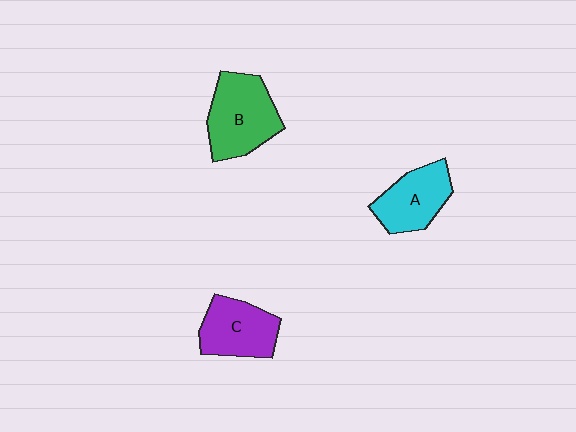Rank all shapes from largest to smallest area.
From largest to smallest: B (green), C (purple), A (cyan).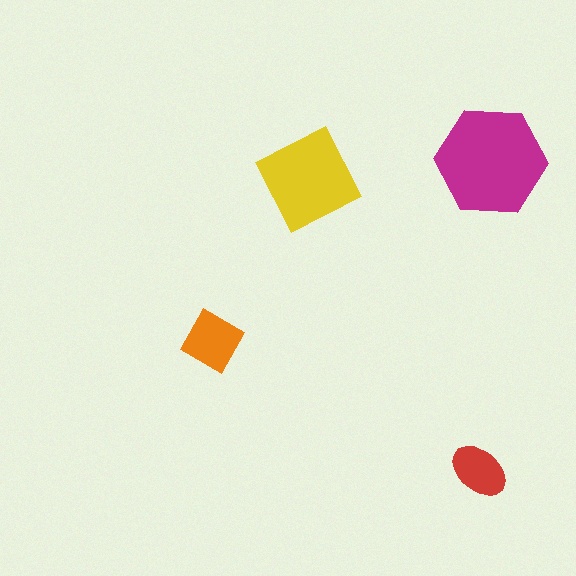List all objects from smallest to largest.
The red ellipse, the orange diamond, the yellow square, the magenta hexagon.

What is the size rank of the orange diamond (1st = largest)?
3rd.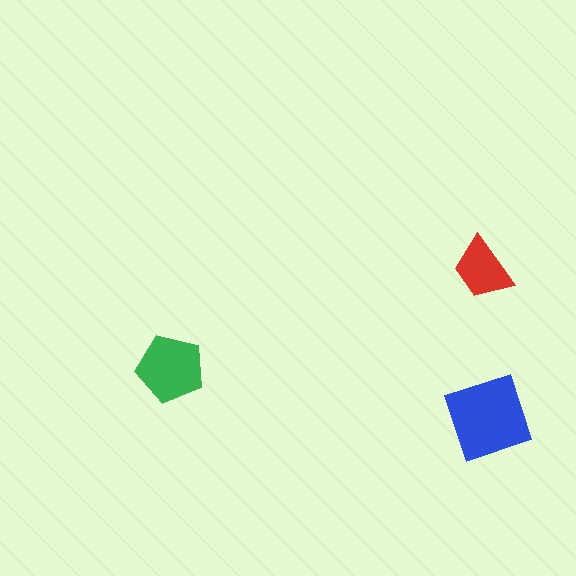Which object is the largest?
The blue diamond.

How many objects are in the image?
There are 3 objects in the image.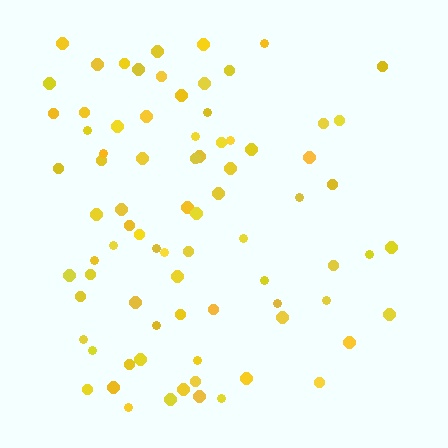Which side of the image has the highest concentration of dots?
The left.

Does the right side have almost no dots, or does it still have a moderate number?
Still a moderate number, just noticeably fewer than the left.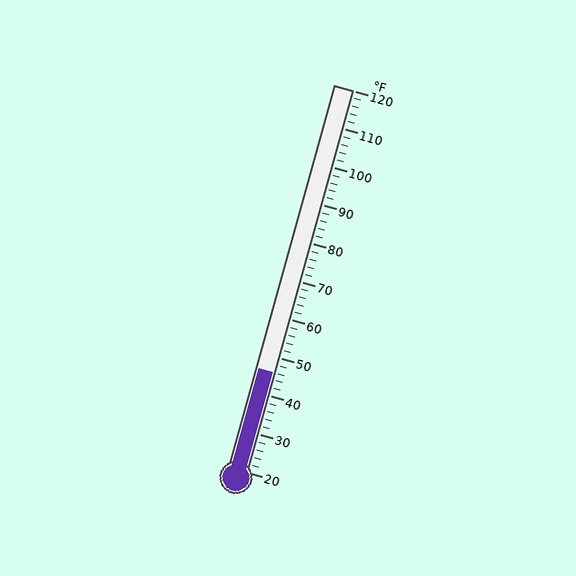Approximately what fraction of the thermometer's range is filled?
The thermometer is filled to approximately 25% of its range.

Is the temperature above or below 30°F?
The temperature is above 30°F.